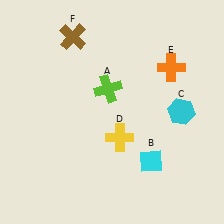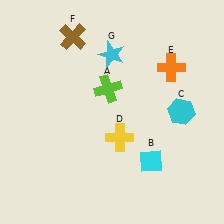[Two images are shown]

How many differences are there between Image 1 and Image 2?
There is 1 difference between the two images.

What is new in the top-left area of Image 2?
A cyan star (G) was added in the top-left area of Image 2.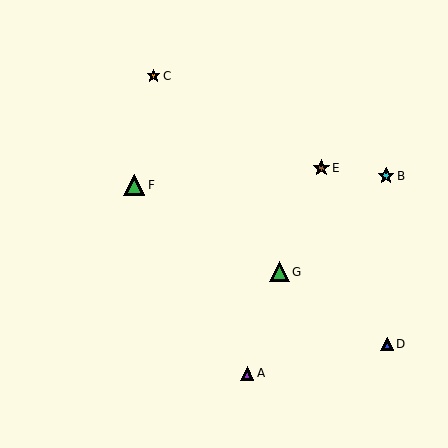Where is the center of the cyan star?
The center of the cyan star is at (386, 176).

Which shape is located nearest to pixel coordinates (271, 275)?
The green triangle (labeled G) at (280, 272) is nearest to that location.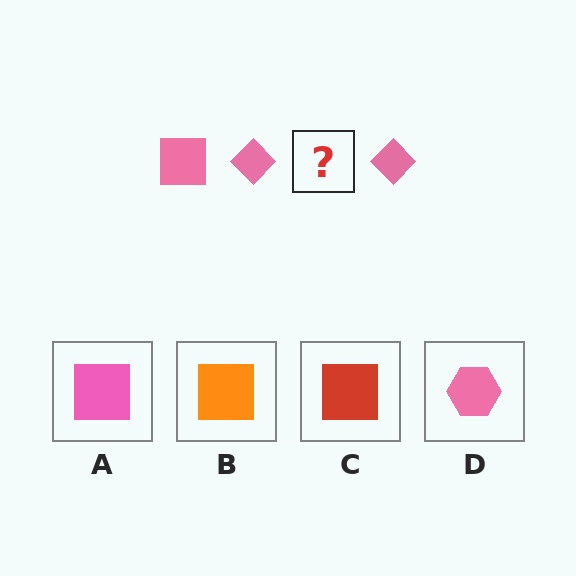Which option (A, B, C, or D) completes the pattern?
A.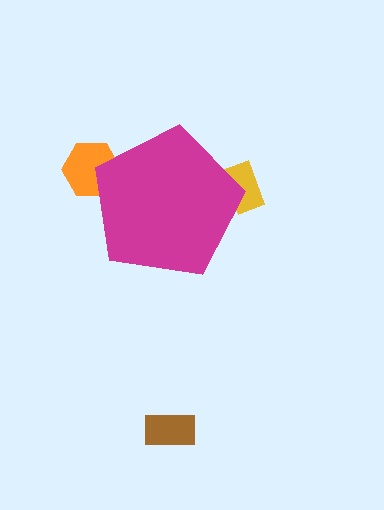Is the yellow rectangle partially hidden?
Yes, the yellow rectangle is partially hidden behind the magenta pentagon.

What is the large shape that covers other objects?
A magenta pentagon.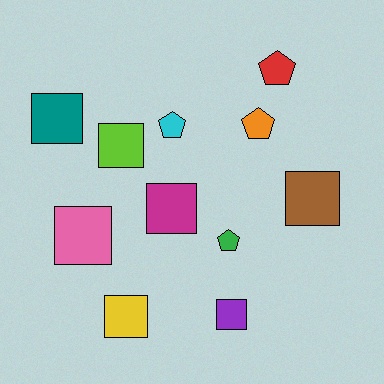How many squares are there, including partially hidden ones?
There are 7 squares.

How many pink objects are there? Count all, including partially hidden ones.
There is 1 pink object.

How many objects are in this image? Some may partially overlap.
There are 11 objects.